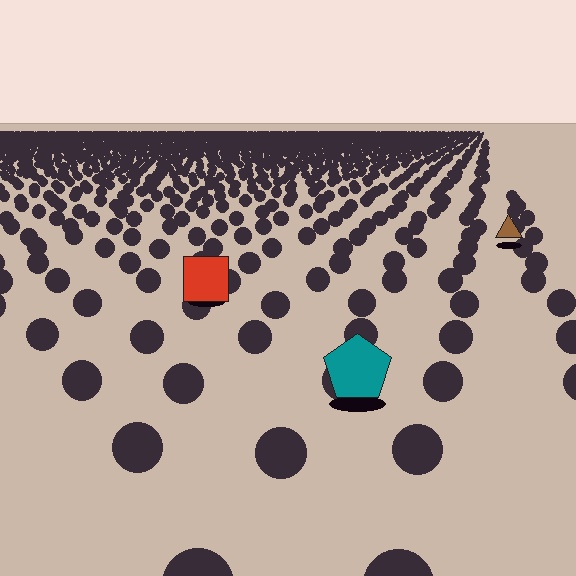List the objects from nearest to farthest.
From nearest to farthest: the teal pentagon, the red square, the brown triangle.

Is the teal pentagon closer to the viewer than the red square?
Yes. The teal pentagon is closer — you can tell from the texture gradient: the ground texture is coarser near it.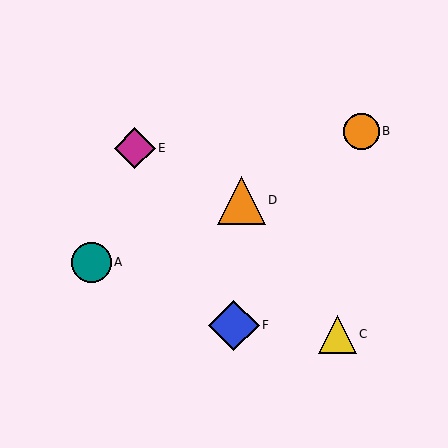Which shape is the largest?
The blue diamond (labeled F) is the largest.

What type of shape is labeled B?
Shape B is an orange circle.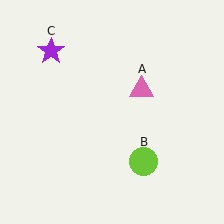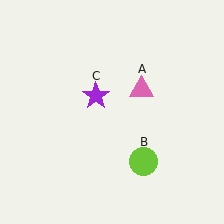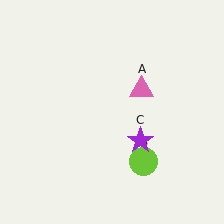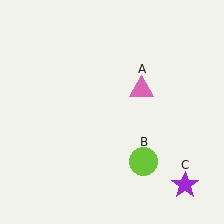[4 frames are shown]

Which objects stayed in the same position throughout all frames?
Pink triangle (object A) and lime circle (object B) remained stationary.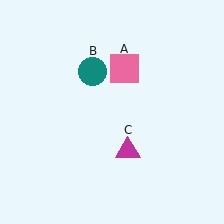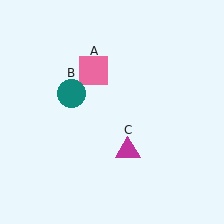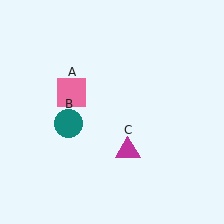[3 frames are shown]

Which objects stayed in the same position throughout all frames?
Magenta triangle (object C) remained stationary.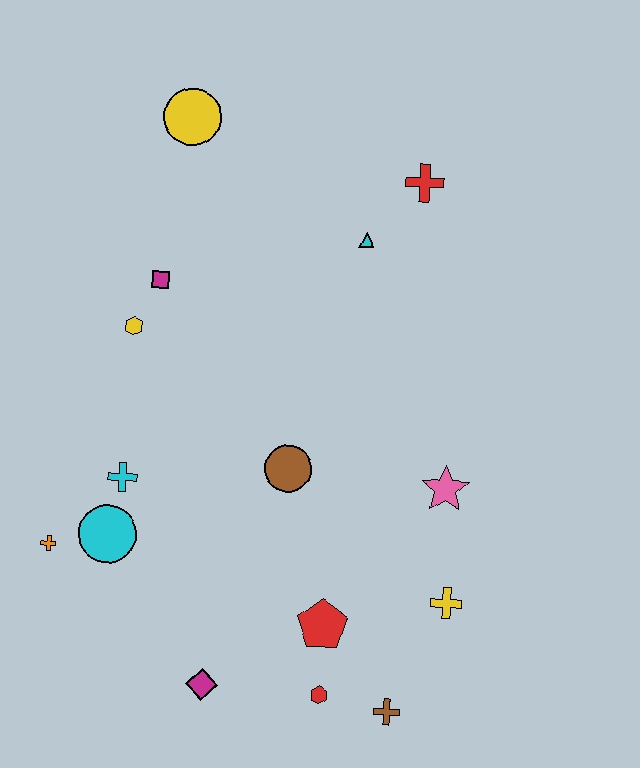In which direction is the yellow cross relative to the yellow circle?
The yellow cross is below the yellow circle.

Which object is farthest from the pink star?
The yellow circle is farthest from the pink star.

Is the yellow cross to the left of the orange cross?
No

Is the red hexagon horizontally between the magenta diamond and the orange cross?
No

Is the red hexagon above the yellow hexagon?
No